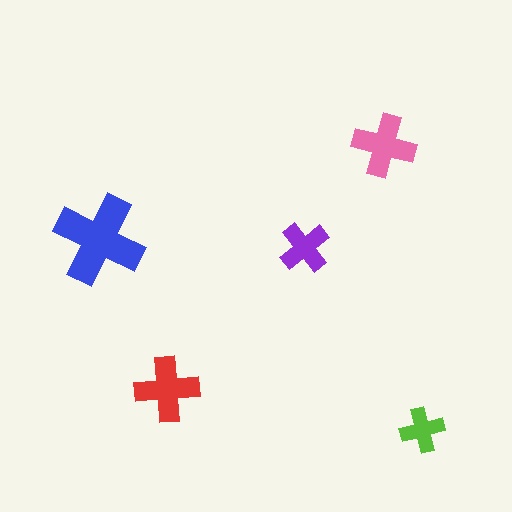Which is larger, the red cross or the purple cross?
The red one.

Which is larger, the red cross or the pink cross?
The red one.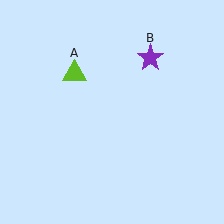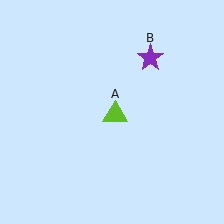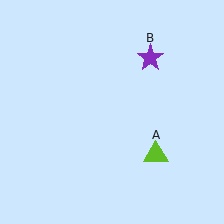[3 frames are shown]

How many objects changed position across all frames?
1 object changed position: lime triangle (object A).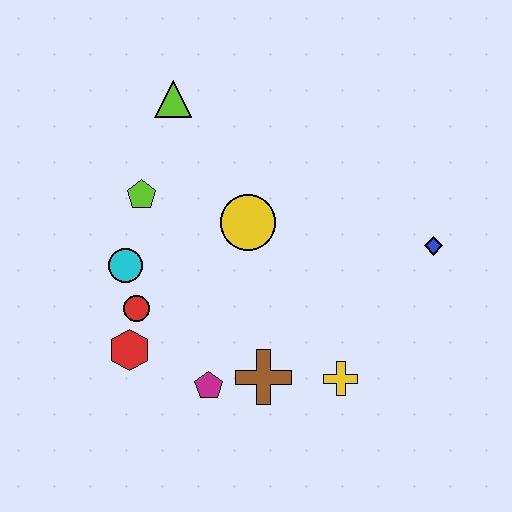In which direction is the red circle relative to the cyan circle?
The red circle is below the cyan circle.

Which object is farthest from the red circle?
The blue diamond is farthest from the red circle.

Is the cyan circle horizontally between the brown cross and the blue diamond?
No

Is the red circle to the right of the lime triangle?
No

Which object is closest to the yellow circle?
The lime pentagon is closest to the yellow circle.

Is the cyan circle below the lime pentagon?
Yes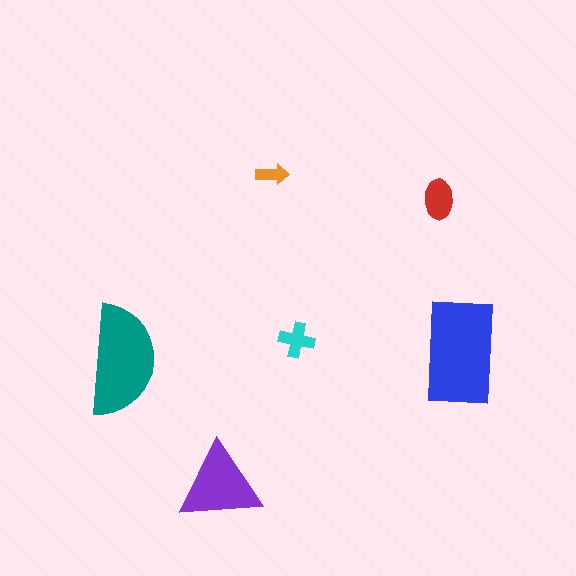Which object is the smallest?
The orange arrow.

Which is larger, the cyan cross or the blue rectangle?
The blue rectangle.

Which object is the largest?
The blue rectangle.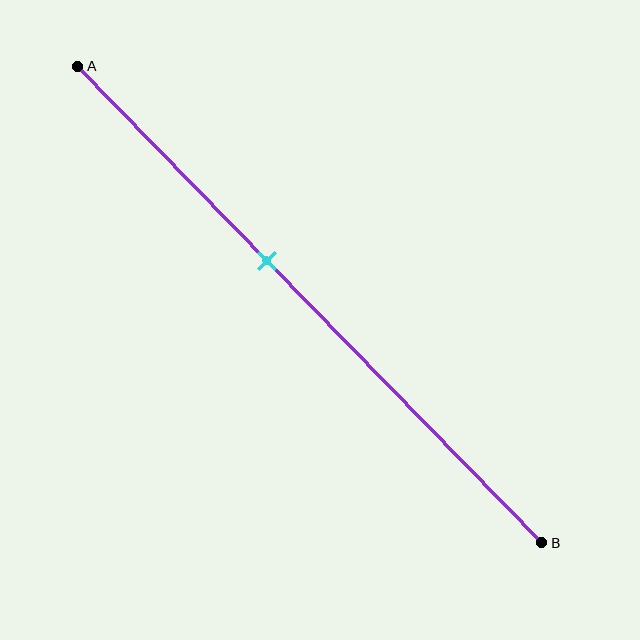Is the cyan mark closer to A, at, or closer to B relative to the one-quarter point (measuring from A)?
The cyan mark is closer to point B than the one-quarter point of segment AB.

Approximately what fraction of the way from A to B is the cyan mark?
The cyan mark is approximately 40% of the way from A to B.